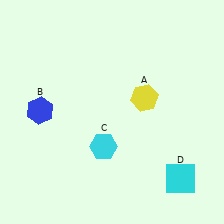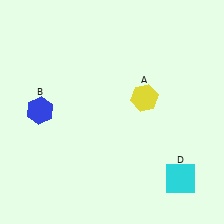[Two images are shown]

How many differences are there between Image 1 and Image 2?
There is 1 difference between the two images.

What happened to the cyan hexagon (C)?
The cyan hexagon (C) was removed in Image 2. It was in the bottom-left area of Image 1.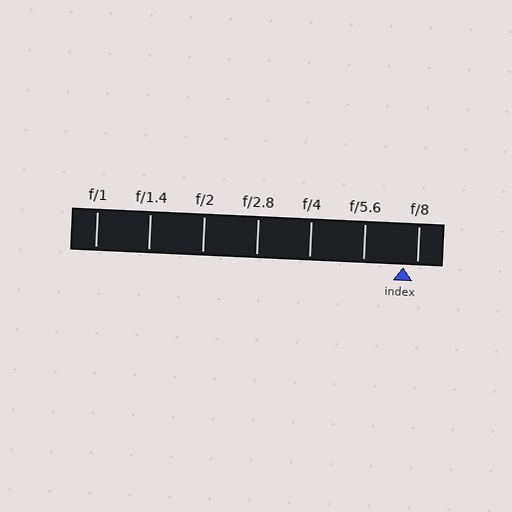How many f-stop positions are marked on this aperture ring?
There are 7 f-stop positions marked.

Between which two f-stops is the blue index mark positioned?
The index mark is between f/5.6 and f/8.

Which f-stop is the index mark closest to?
The index mark is closest to f/8.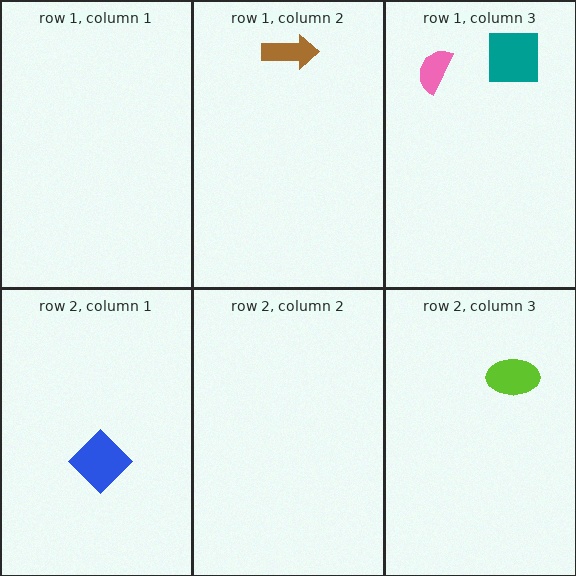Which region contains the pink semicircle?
The row 1, column 3 region.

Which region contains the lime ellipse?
The row 2, column 3 region.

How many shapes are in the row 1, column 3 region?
2.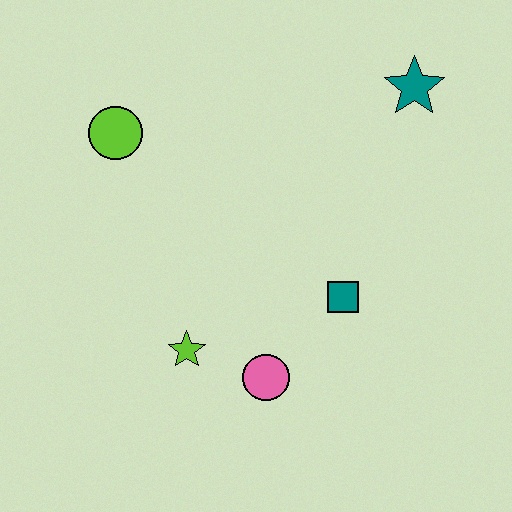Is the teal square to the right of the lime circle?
Yes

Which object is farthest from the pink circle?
The teal star is farthest from the pink circle.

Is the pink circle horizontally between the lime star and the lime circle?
No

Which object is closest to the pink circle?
The lime star is closest to the pink circle.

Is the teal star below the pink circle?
No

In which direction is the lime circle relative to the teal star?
The lime circle is to the left of the teal star.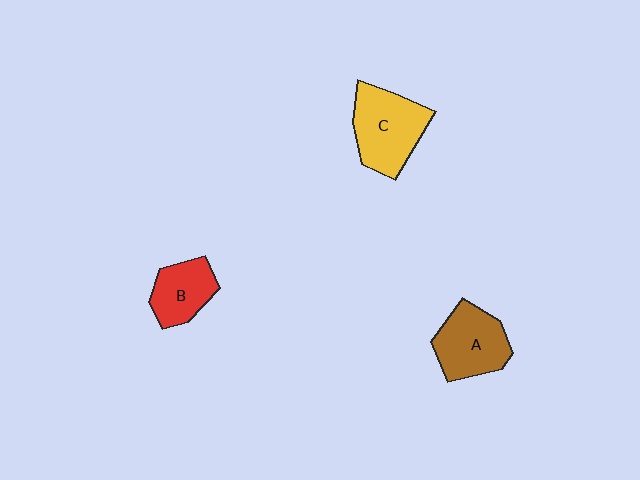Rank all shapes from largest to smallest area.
From largest to smallest: C (yellow), A (brown), B (red).